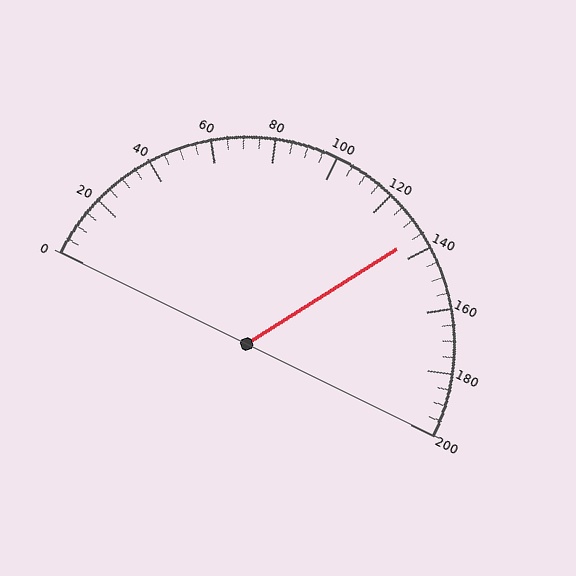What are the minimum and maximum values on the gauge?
The gauge ranges from 0 to 200.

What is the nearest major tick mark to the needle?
The nearest major tick mark is 140.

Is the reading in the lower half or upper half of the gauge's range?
The reading is in the upper half of the range (0 to 200).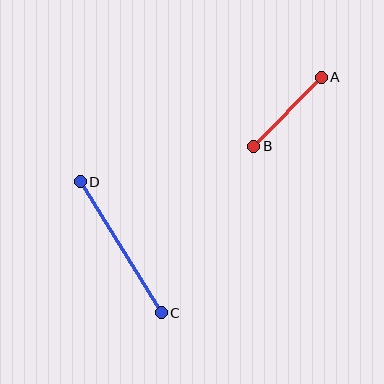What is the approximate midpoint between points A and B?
The midpoint is at approximately (287, 112) pixels.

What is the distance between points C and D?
The distance is approximately 154 pixels.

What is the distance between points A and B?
The distance is approximately 97 pixels.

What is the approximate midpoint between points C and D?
The midpoint is at approximately (121, 247) pixels.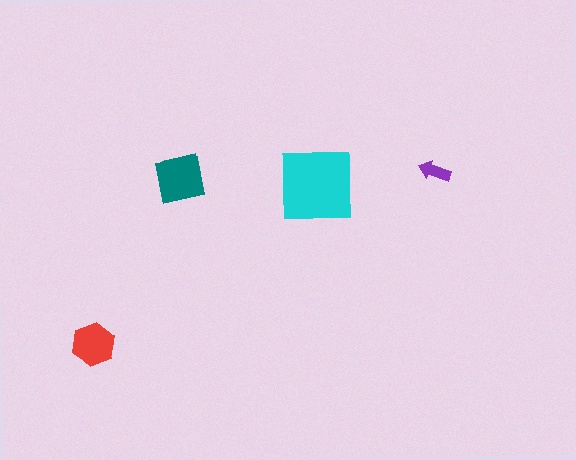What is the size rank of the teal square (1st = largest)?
2nd.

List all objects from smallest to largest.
The purple arrow, the red hexagon, the teal square, the cyan square.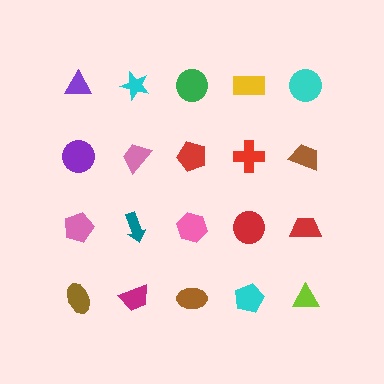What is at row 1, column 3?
A green circle.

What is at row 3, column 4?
A red circle.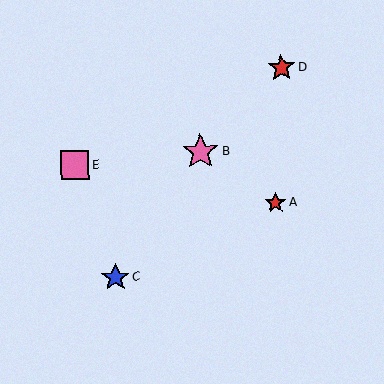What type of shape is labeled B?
Shape B is a pink star.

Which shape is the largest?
The pink star (labeled B) is the largest.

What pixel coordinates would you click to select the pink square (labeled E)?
Click at (75, 165) to select the pink square E.